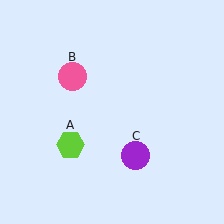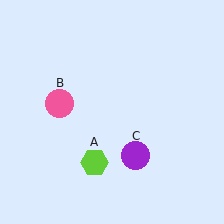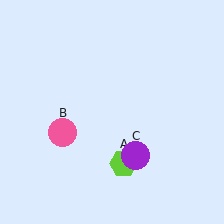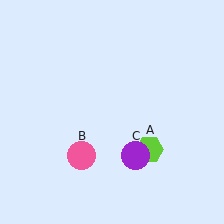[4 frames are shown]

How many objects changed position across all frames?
2 objects changed position: lime hexagon (object A), pink circle (object B).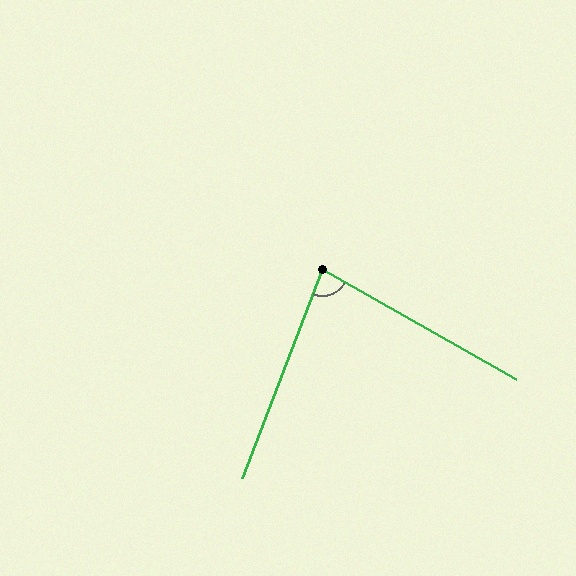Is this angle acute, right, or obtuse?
It is acute.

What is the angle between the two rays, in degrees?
Approximately 82 degrees.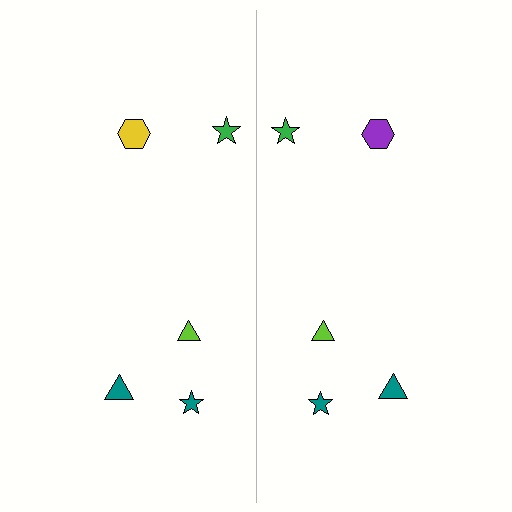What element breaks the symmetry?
The purple hexagon on the right side breaks the symmetry — its mirror counterpart is yellow.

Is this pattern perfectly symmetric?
No, the pattern is not perfectly symmetric. The purple hexagon on the right side breaks the symmetry — its mirror counterpart is yellow.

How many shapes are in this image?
There are 10 shapes in this image.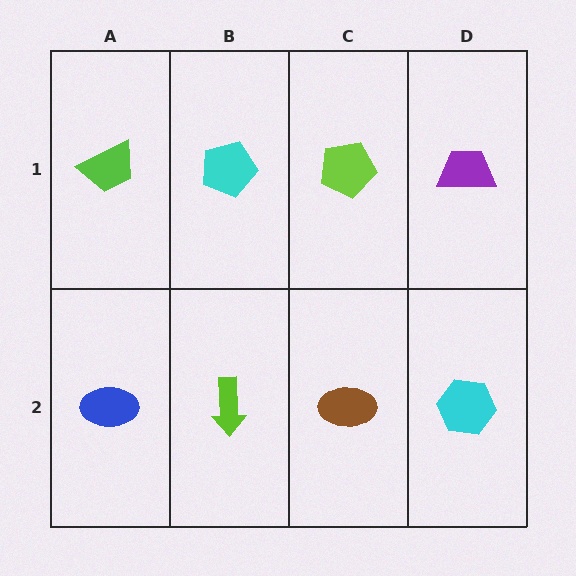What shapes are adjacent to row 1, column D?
A cyan hexagon (row 2, column D), a lime pentagon (row 1, column C).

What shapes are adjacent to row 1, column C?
A brown ellipse (row 2, column C), a cyan pentagon (row 1, column B), a purple trapezoid (row 1, column D).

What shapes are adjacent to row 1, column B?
A lime arrow (row 2, column B), a lime trapezoid (row 1, column A), a lime pentagon (row 1, column C).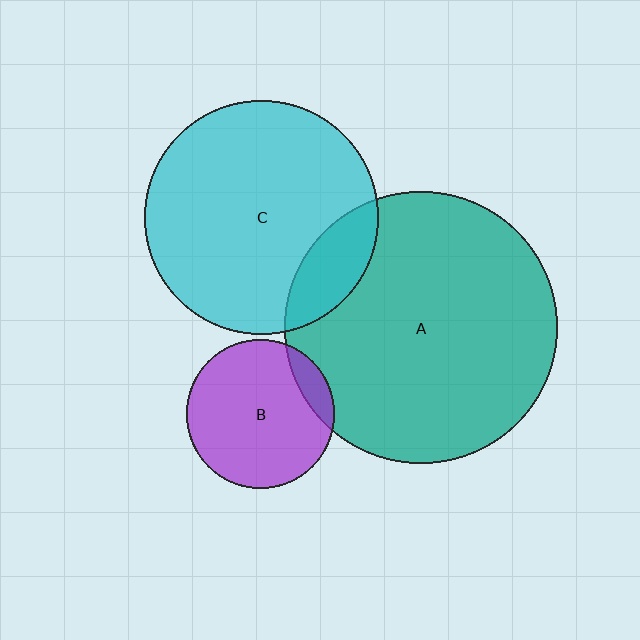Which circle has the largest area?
Circle A (teal).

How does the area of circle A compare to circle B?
Approximately 3.3 times.